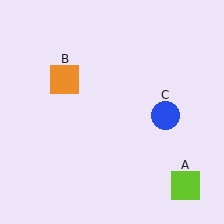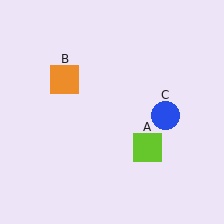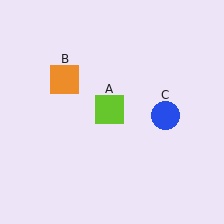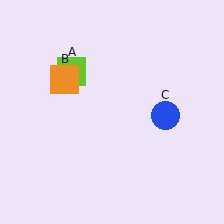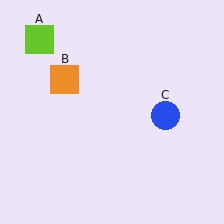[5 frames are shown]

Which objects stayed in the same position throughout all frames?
Orange square (object B) and blue circle (object C) remained stationary.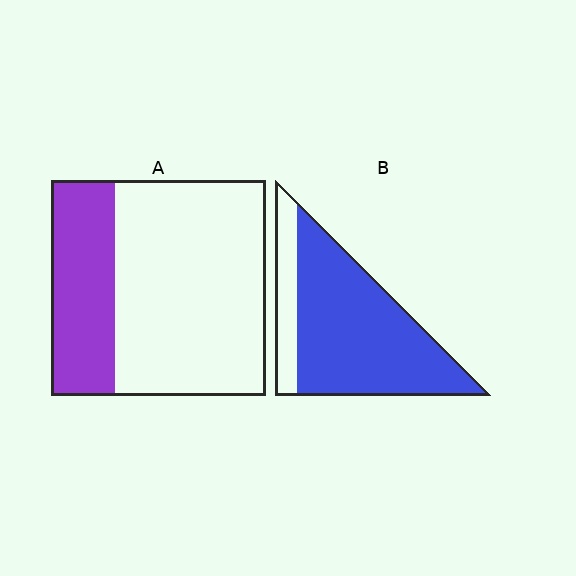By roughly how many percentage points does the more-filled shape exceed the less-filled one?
By roughly 50 percentage points (B over A).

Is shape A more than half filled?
No.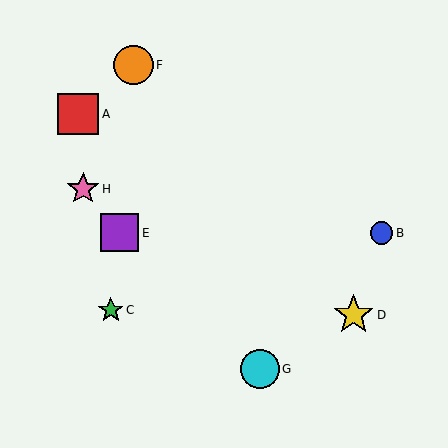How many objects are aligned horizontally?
2 objects (B, E) are aligned horizontally.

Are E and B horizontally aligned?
Yes, both are at y≈233.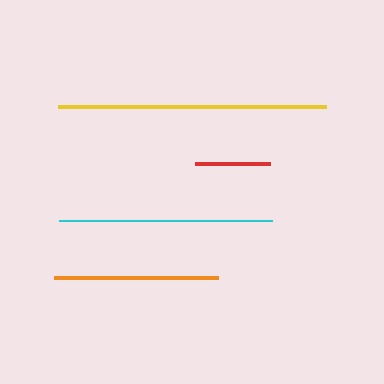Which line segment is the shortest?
The red line is the shortest at approximately 76 pixels.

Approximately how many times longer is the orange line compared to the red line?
The orange line is approximately 2.2 times the length of the red line.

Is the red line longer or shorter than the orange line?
The orange line is longer than the red line.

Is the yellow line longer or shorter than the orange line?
The yellow line is longer than the orange line.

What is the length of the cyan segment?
The cyan segment is approximately 213 pixels long.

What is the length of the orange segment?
The orange segment is approximately 164 pixels long.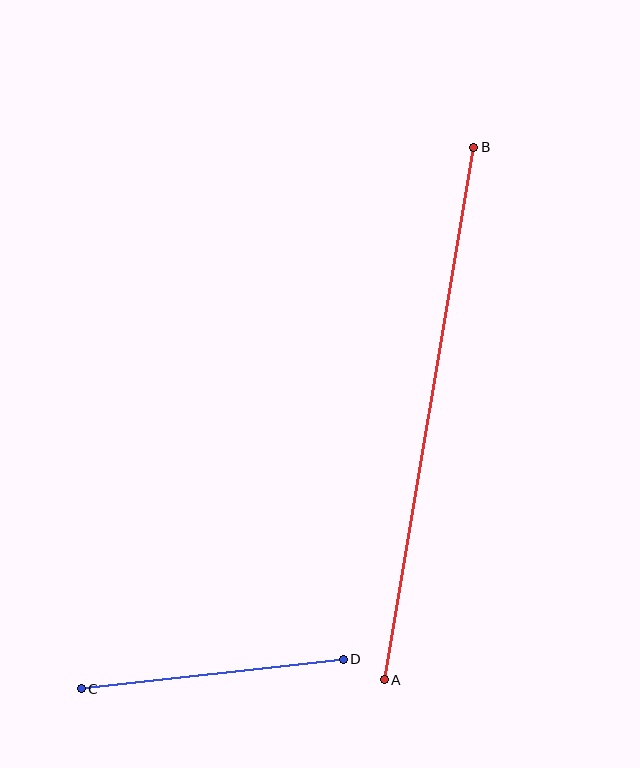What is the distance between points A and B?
The distance is approximately 540 pixels.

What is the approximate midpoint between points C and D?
The midpoint is at approximately (212, 674) pixels.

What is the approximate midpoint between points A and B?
The midpoint is at approximately (429, 413) pixels.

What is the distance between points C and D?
The distance is approximately 264 pixels.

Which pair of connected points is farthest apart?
Points A and B are farthest apart.